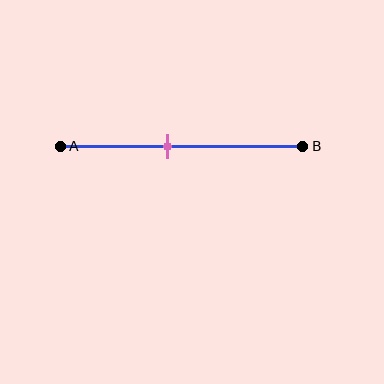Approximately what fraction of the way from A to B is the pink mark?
The pink mark is approximately 45% of the way from A to B.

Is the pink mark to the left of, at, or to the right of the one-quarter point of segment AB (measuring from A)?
The pink mark is to the right of the one-quarter point of segment AB.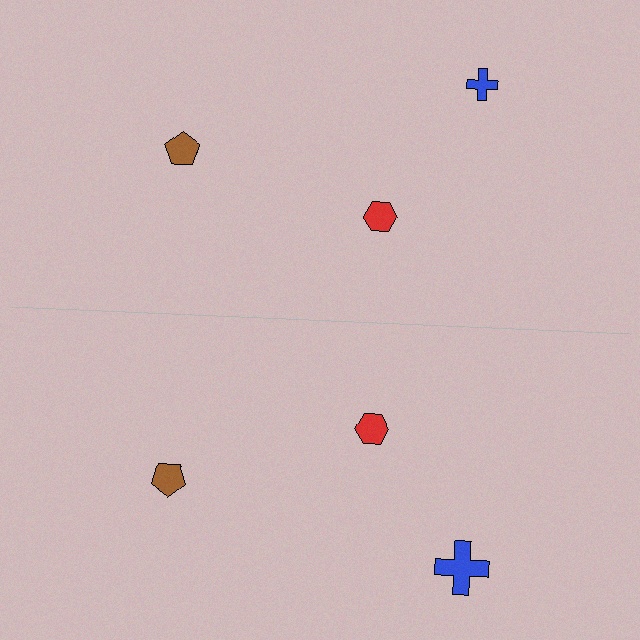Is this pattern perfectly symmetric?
No, the pattern is not perfectly symmetric. The blue cross on the bottom side has a different size than its mirror counterpart.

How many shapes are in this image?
There are 6 shapes in this image.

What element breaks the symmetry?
The blue cross on the bottom side has a different size than its mirror counterpart.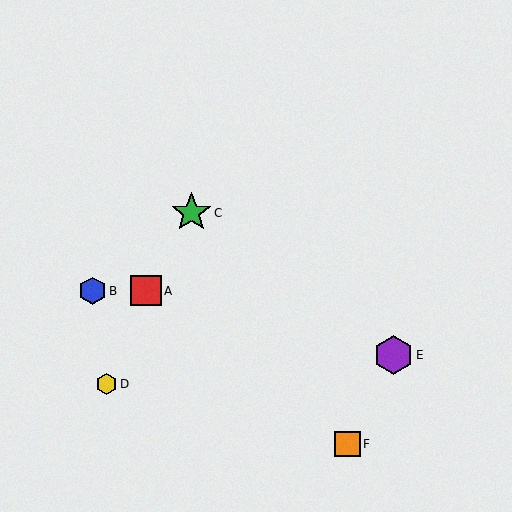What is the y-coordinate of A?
Object A is at y≈291.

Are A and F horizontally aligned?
No, A is at y≈291 and F is at y≈444.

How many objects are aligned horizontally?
2 objects (A, B) are aligned horizontally.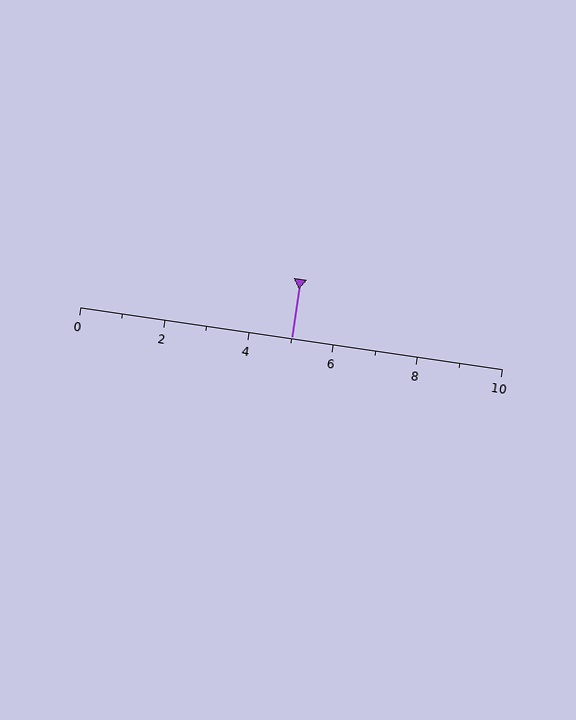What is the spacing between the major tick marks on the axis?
The major ticks are spaced 2 apart.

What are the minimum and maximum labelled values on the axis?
The axis runs from 0 to 10.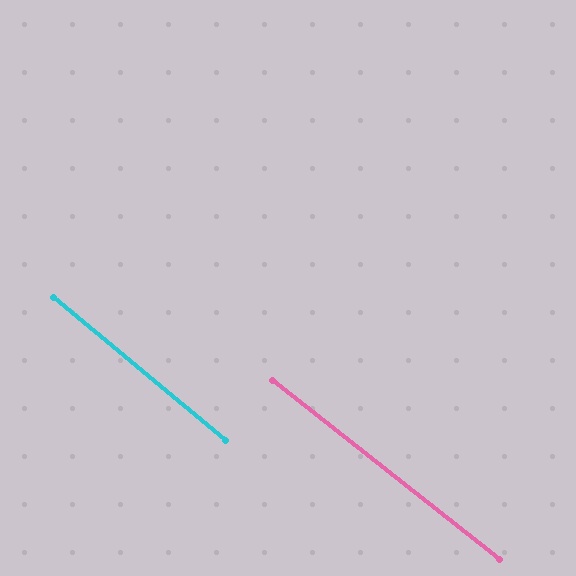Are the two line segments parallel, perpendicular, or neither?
Parallel — their directions differ by only 1.5°.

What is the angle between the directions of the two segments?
Approximately 2 degrees.